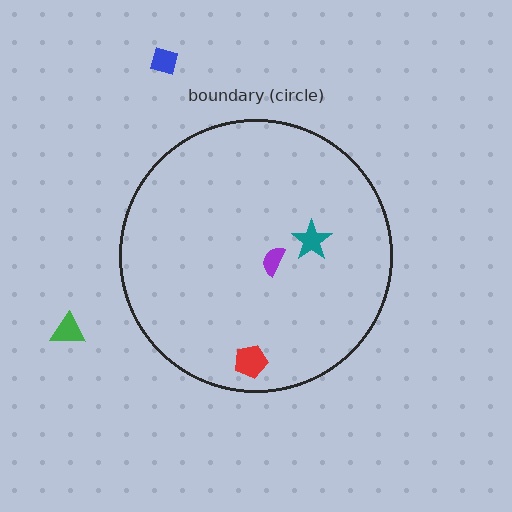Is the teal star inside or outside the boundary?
Inside.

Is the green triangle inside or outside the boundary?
Outside.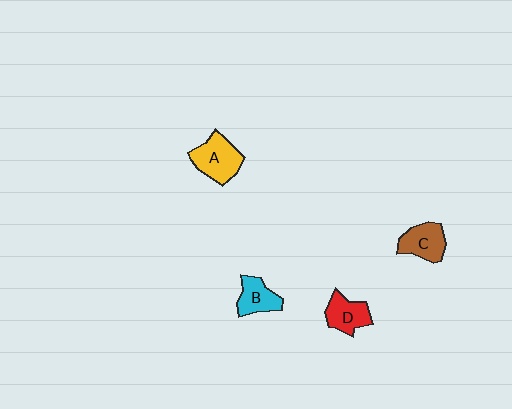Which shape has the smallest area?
Shape B (cyan).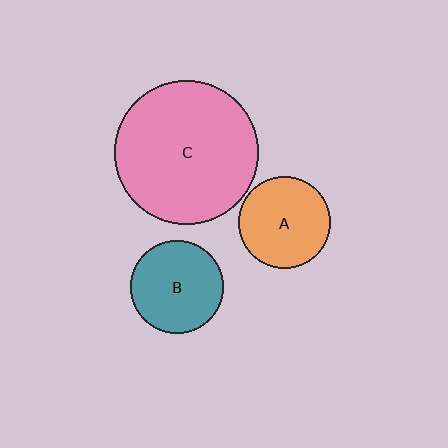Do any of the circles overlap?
No, none of the circles overlap.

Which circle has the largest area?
Circle C (pink).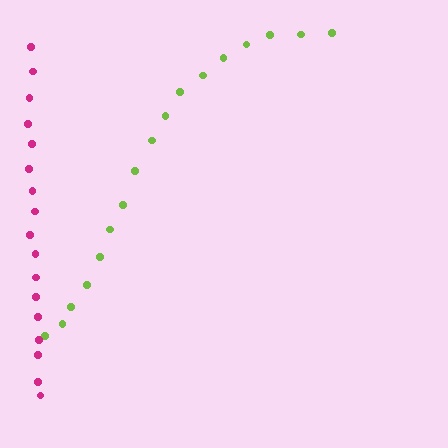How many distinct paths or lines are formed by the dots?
There are 2 distinct paths.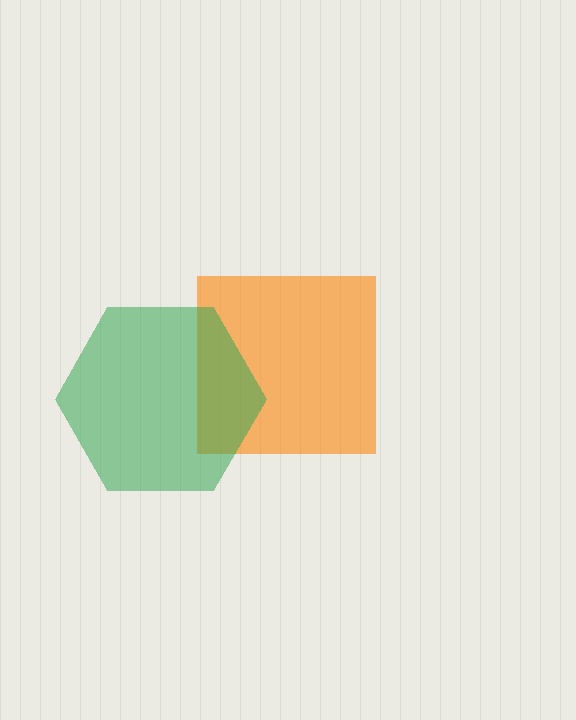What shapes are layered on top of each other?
The layered shapes are: an orange square, a green hexagon.